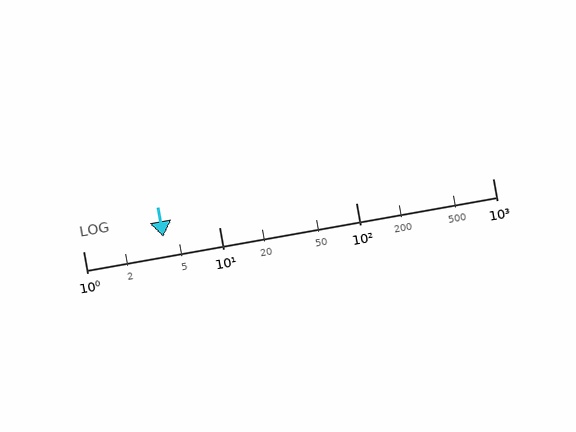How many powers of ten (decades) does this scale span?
The scale spans 3 decades, from 1 to 1000.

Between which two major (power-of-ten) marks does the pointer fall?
The pointer is between 1 and 10.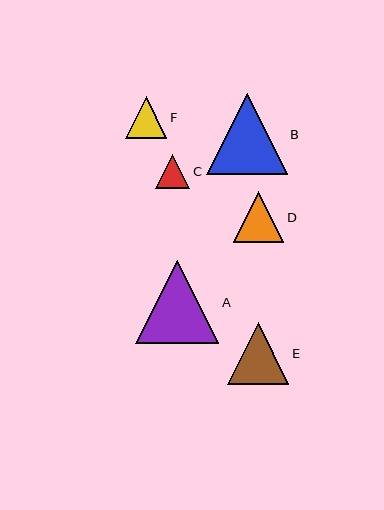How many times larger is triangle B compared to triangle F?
Triangle B is approximately 1.9 times the size of triangle F.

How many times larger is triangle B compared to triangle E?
Triangle B is approximately 1.3 times the size of triangle E.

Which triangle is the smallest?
Triangle C is the smallest with a size of approximately 34 pixels.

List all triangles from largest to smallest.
From largest to smallest: A, B, E, D, F, C.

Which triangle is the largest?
Triangle A is the largest with a size of approximately 83 pixels.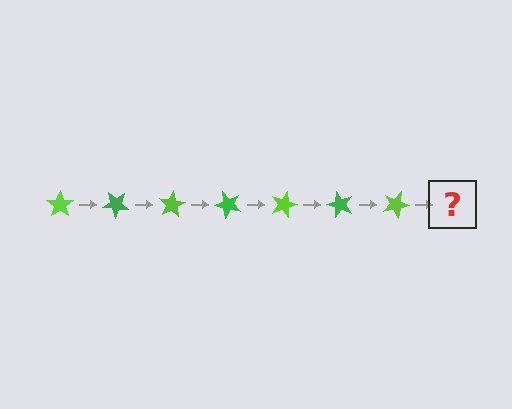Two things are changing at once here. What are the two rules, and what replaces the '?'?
The two rules are that it rotates 40 degrees each step and the color cycles through lime and green. The '?' should be a green star, rotated 280 degrees from the start.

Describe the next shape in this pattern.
It should be a green star, rotated 280 degrees from the start.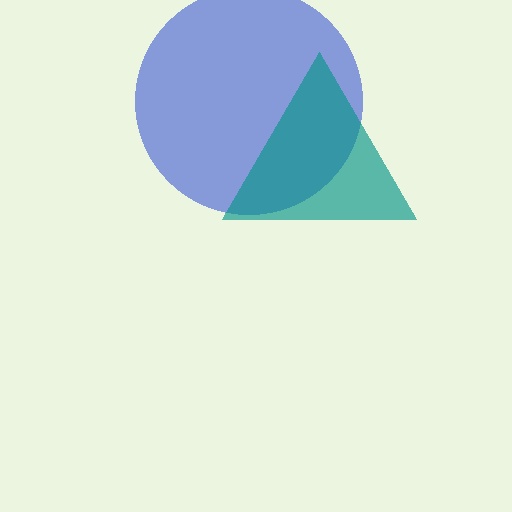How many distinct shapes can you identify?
There are 2 distinct shapes: a blue circle, a teal triangle.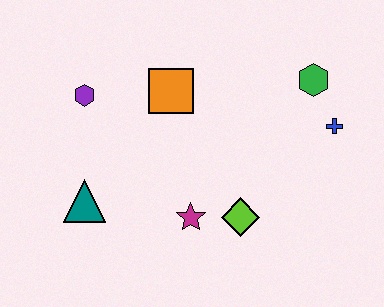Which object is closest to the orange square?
The purple hexagon is closest to the orange square.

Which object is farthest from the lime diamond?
The purple hexagon is farthest from the lime diamond.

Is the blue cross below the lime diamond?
No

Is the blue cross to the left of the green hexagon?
No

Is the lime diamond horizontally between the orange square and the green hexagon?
Yes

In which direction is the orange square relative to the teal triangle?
The orange square is above the teal triangle.